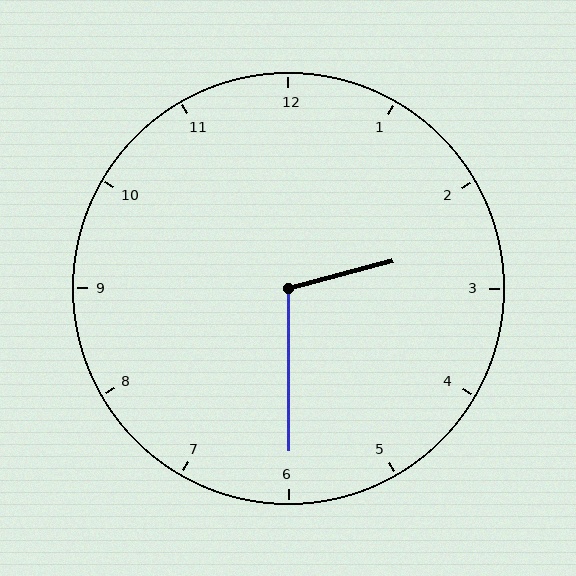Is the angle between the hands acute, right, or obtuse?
It is obtuse.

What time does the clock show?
2:30.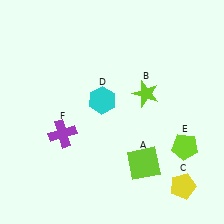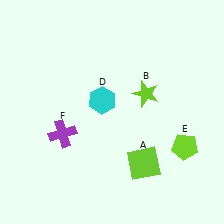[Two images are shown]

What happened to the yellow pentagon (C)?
The yellow pentagon (C) was removed in Image 2. It was in the bottom-right area of Image 1.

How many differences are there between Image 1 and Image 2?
There is 1 difference between the two images.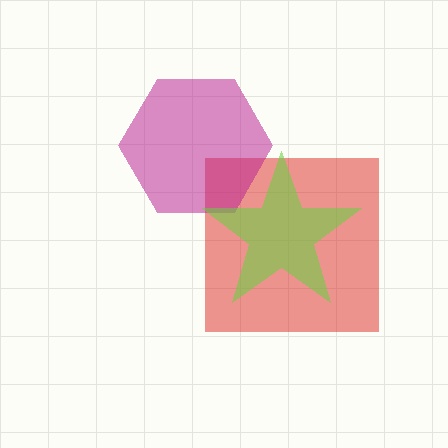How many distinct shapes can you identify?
There are 3 distinct shapes: a red square, a magenta hexagon, a lime star.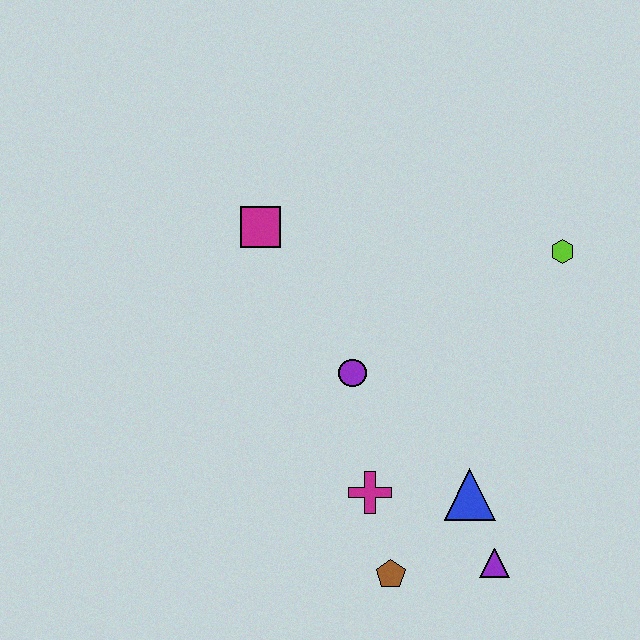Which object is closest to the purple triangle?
The blue triangle is closest to the purple triangle.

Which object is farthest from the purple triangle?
The magenta square is farthest from the purple triangle.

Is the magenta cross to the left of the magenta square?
No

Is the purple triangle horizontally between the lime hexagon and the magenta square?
Yes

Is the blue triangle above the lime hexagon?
No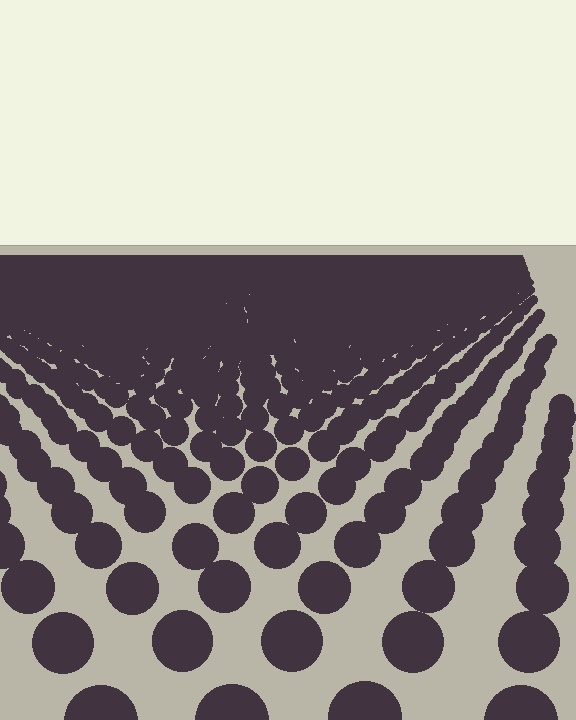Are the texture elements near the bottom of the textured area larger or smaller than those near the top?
Larger. Near the bottom, elements are closer to the viewer and appear at a bigger on-screen size.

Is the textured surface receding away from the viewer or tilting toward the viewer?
The surface is receding away from the viewer. Texture elements get smaller and denser toward the top.